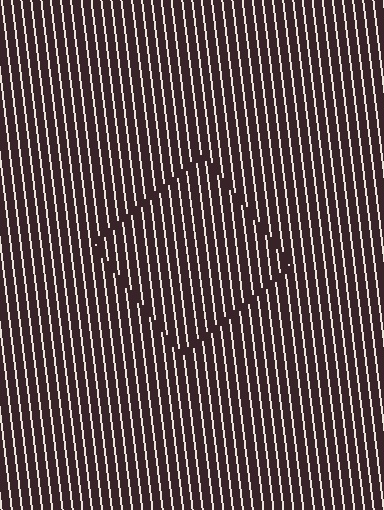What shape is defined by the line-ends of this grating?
An illusory square. The interior of the shape contains the same grating, shifted by half a period — the contour is defined by the phase discontinuity where line-ends from the inner and outer gratings abut.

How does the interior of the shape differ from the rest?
The interior of the shape contains the same grating, shifted by half a period — the contour is defined by the phase discontinuity where line-ends from the inner and outer gratings abut.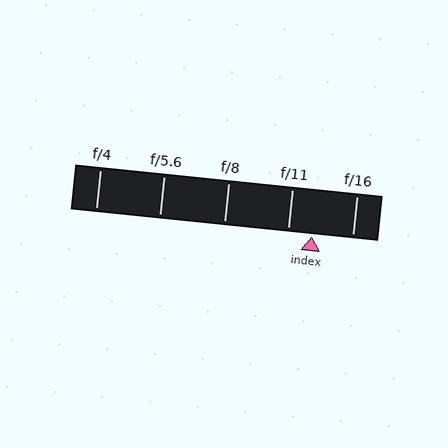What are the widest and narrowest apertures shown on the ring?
The widest aperture shown is f/4 and the narrowest is f/16.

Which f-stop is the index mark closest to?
The index mark is closest to f/11.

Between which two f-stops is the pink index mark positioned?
The index mark is between f/11 and f/16.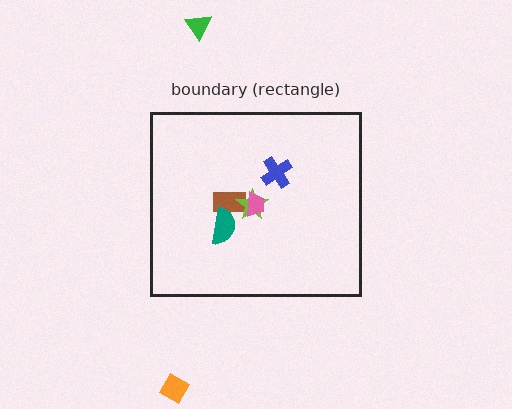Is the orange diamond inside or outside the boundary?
Outside.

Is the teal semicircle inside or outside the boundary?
Inside.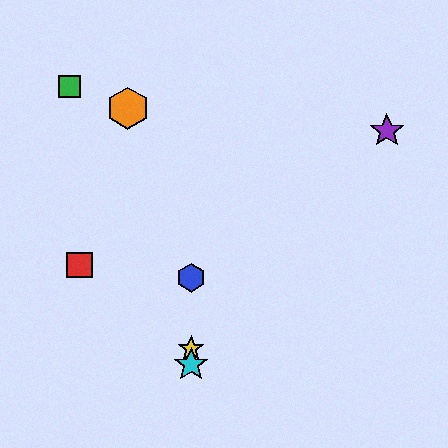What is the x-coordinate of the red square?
The red square is at x≈80.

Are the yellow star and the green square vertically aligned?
No, the yellow star is at x≈191 and the green square is at x≈69.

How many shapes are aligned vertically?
3 shapes (the blue hexagon, the yellow star, the cyan star) are aligned vertically.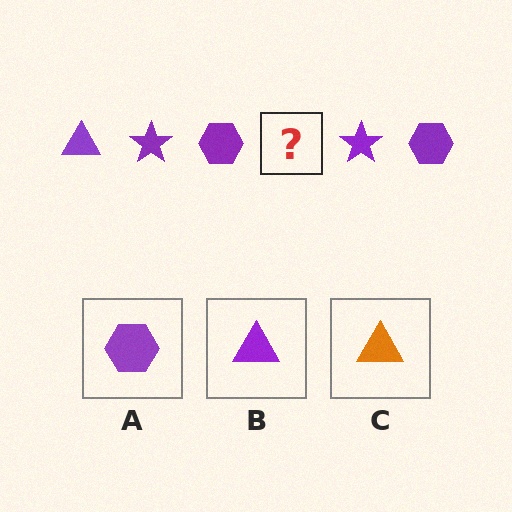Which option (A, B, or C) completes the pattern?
B.